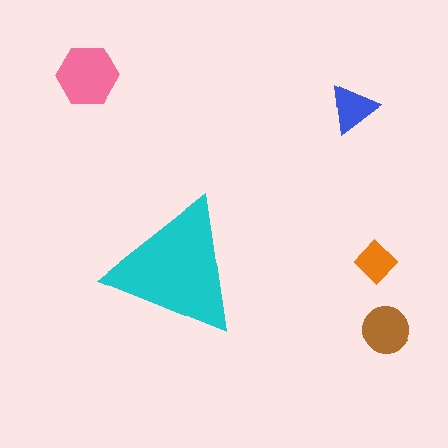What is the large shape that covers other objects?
A cyan triangle.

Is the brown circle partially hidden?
No, the brown circle is fully visible.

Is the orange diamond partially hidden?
No, the orange diamond is fully visible.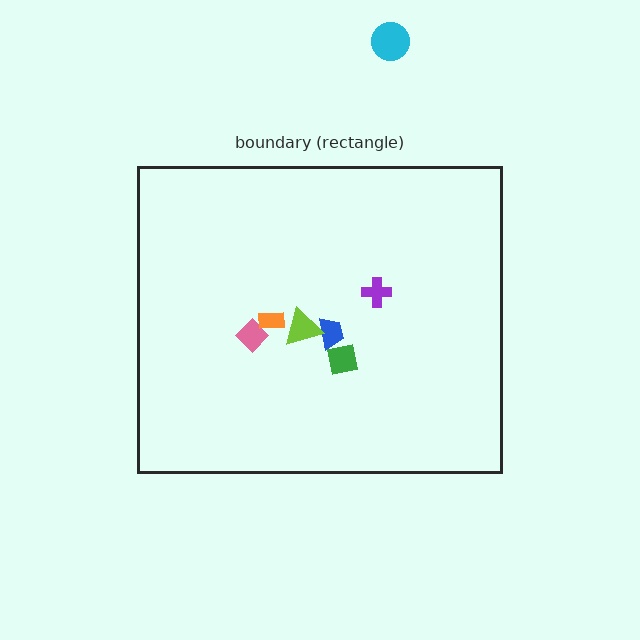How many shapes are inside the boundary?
6 inside, 1 outside.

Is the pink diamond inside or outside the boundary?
Inside.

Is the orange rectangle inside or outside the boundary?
Inside.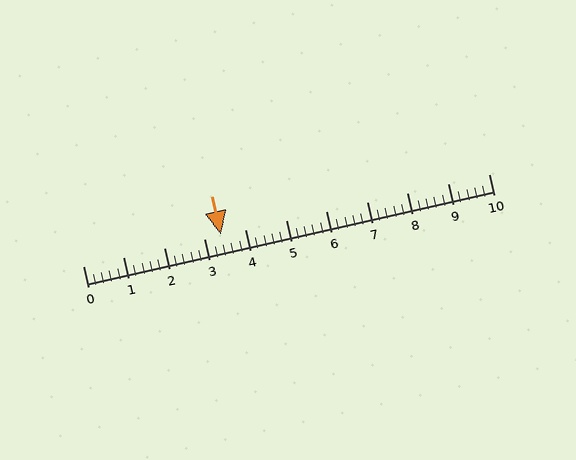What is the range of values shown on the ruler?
The ruler shows values from 0 to 10.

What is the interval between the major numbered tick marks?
The major tick marks are spaced 1 units apart.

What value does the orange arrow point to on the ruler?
The orange arrow points to approximately 3.4.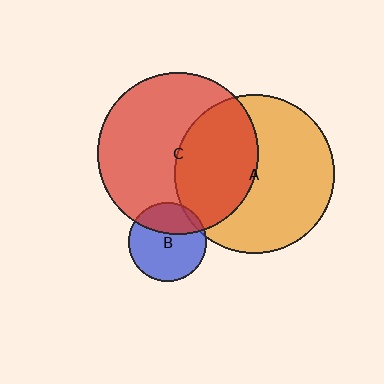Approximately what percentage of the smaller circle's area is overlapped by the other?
Approximately 40%.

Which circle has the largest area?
Circle C (red).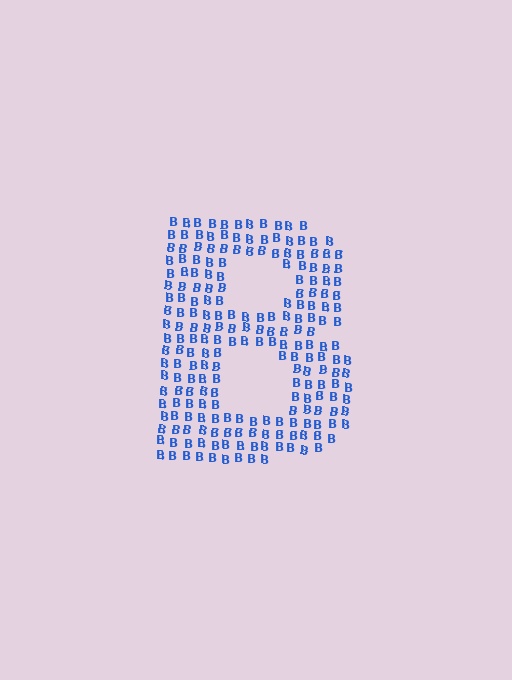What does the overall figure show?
The overall figure shows the letter B.